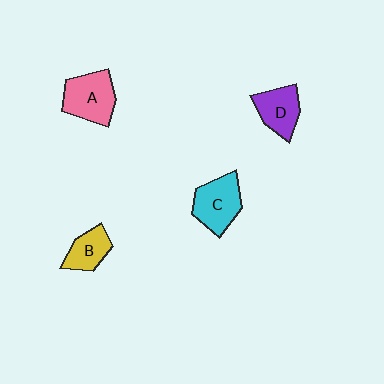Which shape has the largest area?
Shape A (pink).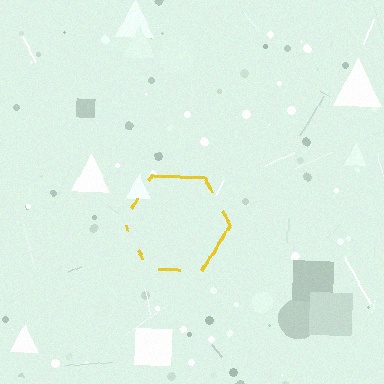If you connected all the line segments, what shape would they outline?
They would outline a hexagon.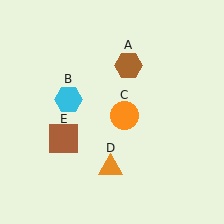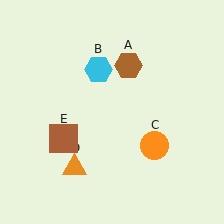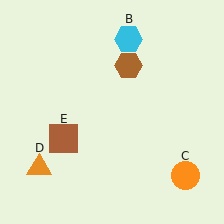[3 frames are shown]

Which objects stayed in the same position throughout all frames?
Brown hexagon (object A) and brown square (object E) remained stationary.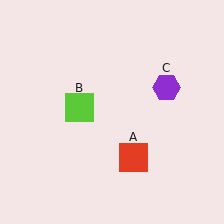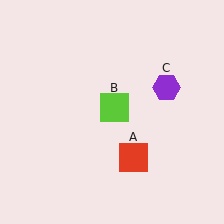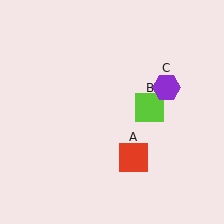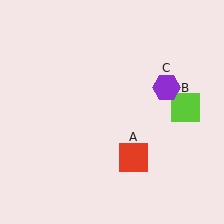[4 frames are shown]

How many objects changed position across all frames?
1 object changed position: lime square (object B).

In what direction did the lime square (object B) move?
The lime square (object B) moved right.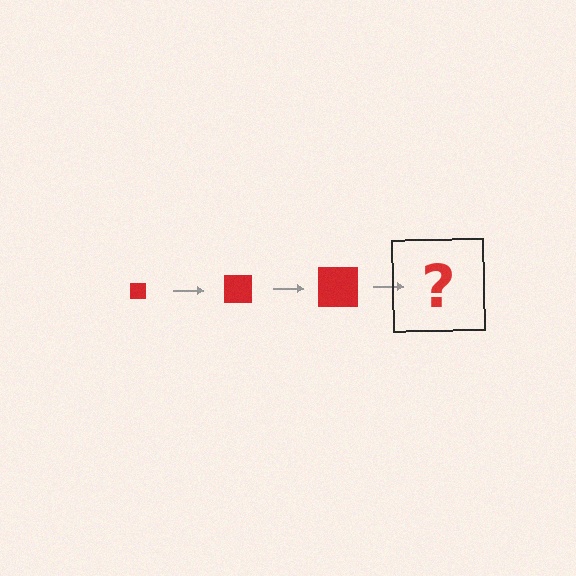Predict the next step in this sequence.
The next step is a red square, larger than the previous one.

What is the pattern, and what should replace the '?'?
The pattern is that the square gets progressively larger each step. The '?' should be a red square, larger than the previous one.